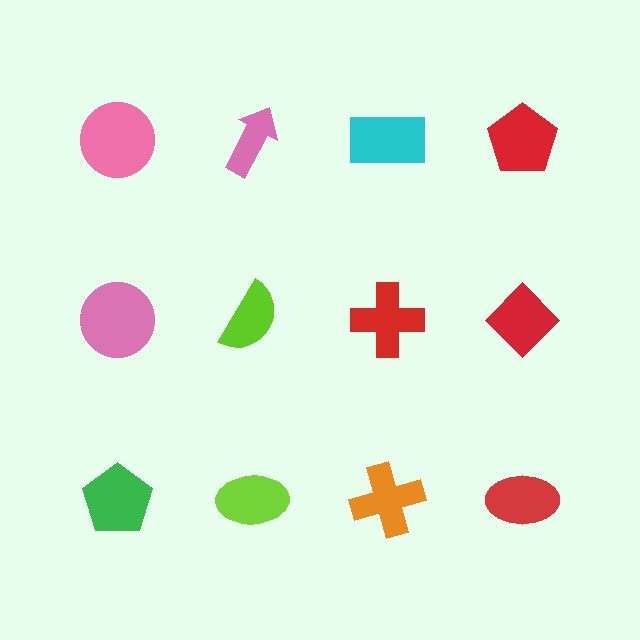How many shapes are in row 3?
4 shapes.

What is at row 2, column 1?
A pink circle.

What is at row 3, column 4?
A red ellipse.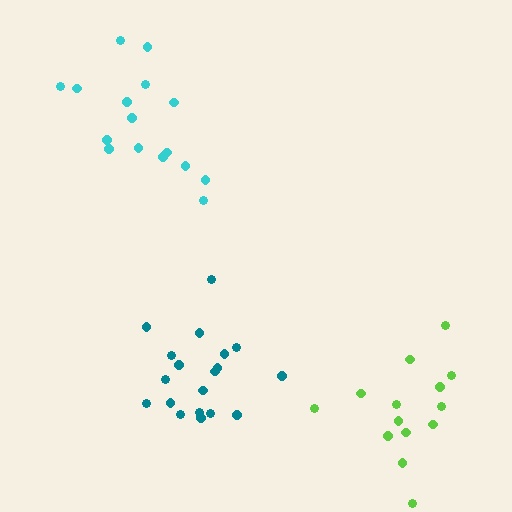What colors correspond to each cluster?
The clusters are colored: lime, teal, cyan.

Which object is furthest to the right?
The lime cluster is rightmost.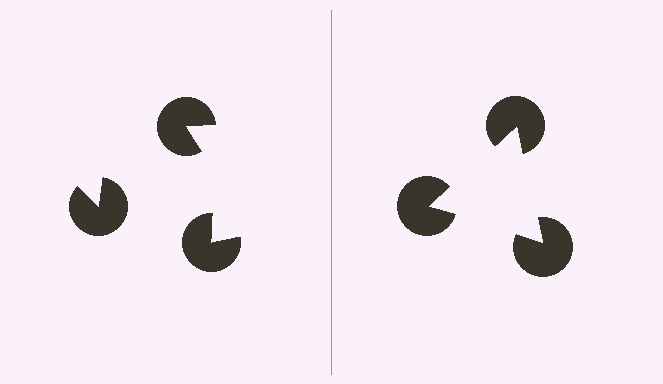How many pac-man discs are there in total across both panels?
6 — 3 on each side.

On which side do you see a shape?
An illusory triangle appears on the right side. On the left side the wedge cuts are rotated, so no coherent shape forms.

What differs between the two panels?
The pac-man discs are positioned identically on both sides; only the wedge orientations differ. On the right they align to a triangle; on the left they are misaligned.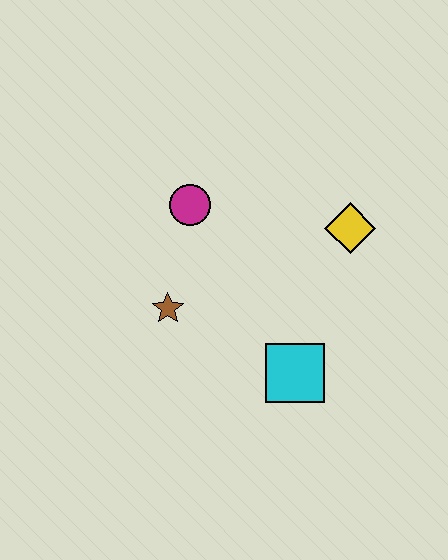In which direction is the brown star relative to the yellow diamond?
The brown star is to the left of the yellow diamond.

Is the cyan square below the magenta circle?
Yes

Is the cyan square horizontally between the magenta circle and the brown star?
No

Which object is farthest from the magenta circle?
The cyan square is farthest from the magenta circle.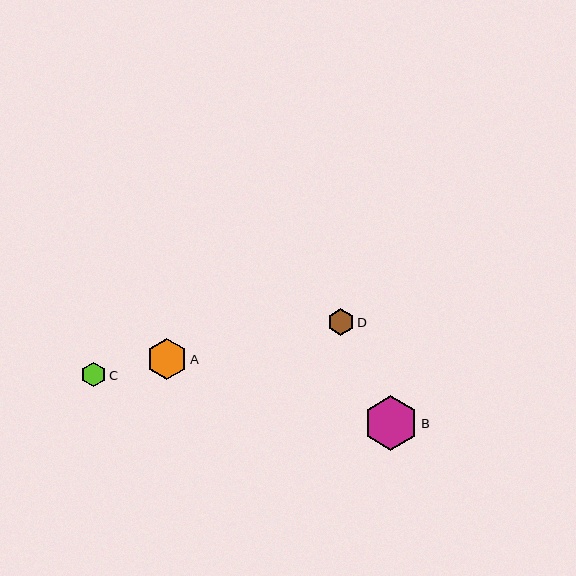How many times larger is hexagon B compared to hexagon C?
Hexagon B is approximately 2.2 times the size of hexagon C.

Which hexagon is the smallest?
Hexagon C is the smallest with a size of approximately 25 pixels.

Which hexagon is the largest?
Hexagon B is the largest with a size of approximately 55 pixels.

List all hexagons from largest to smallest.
From largest to smallest: B, A, D, C.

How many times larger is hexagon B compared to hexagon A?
Hexagon B is approximately 1.3 times the size of hexagon A.